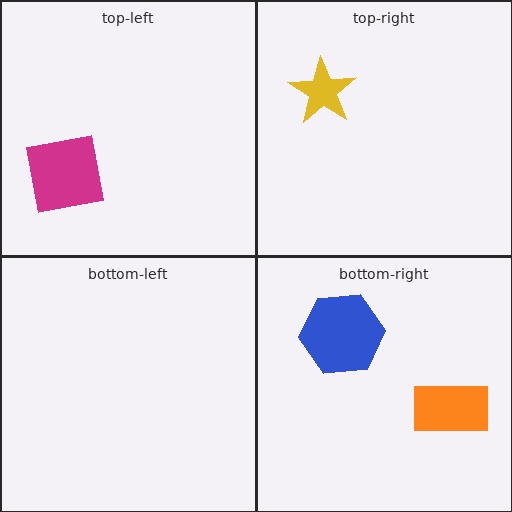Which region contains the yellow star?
The top-right region.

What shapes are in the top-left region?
The magenta square.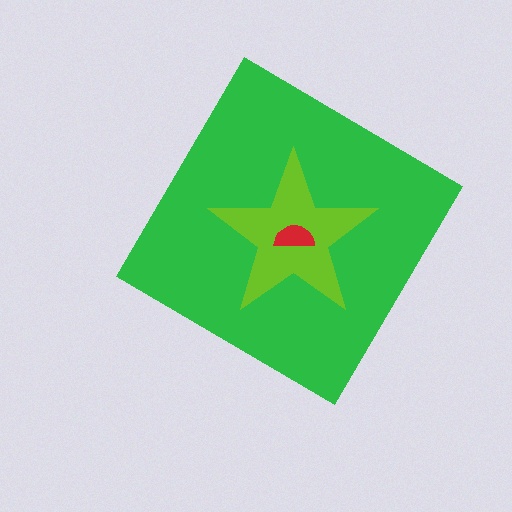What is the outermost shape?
The green diamond.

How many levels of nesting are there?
3.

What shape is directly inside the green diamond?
The lime star.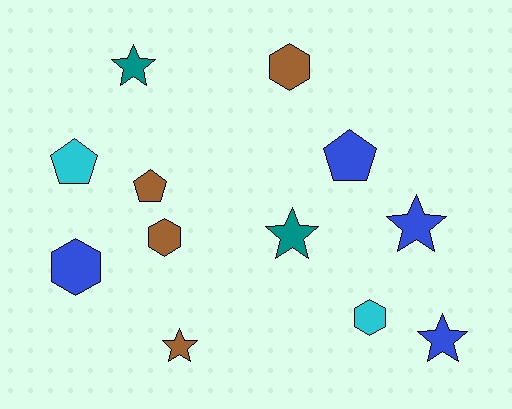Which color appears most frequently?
Brown, with 4 objects.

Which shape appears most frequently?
Star, with 5 objects.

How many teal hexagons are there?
There are no teal hexagons.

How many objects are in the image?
There are 12 objects.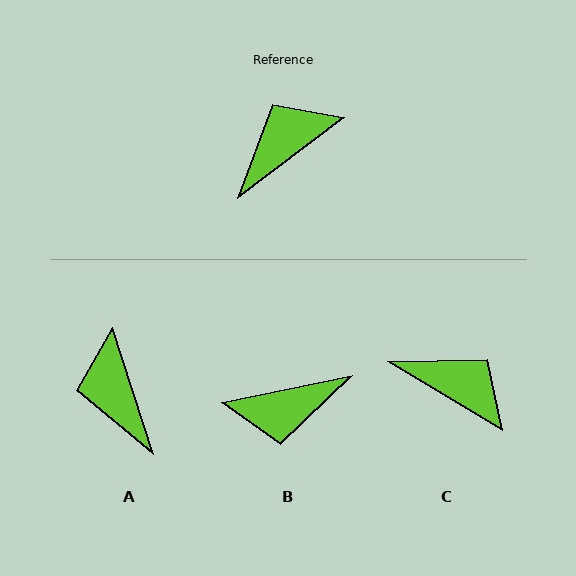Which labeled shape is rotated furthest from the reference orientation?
B, about 155 degrees away.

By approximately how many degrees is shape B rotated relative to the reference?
Approximately 155 degrees counter-clockwise.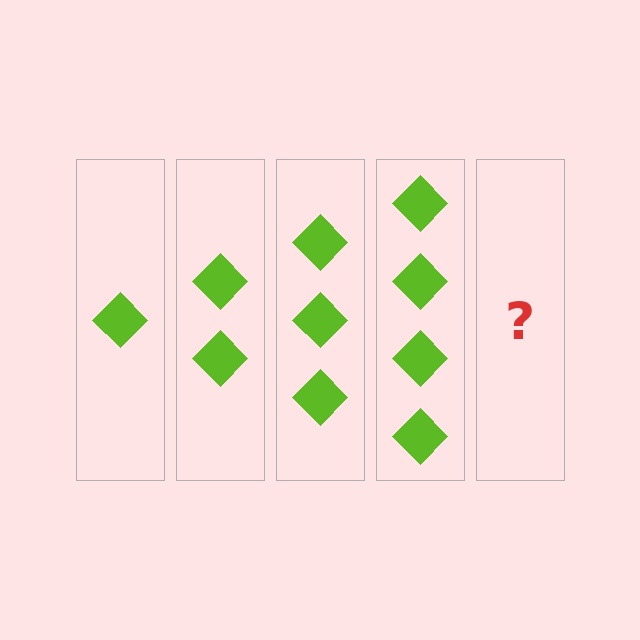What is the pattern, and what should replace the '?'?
The pattern is that each step adds one more diamond. The '?' should be 5 diamonds.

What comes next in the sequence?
The next element should be 5 diamonds.